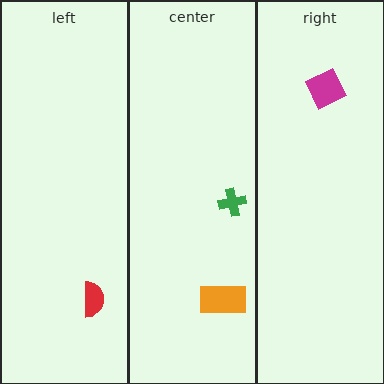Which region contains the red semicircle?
The left region.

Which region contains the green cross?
The center region.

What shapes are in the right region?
The magenta diamond.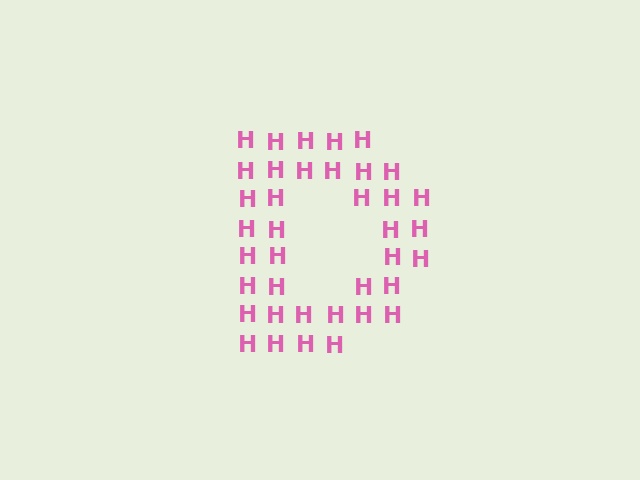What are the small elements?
The small elements are letter H's.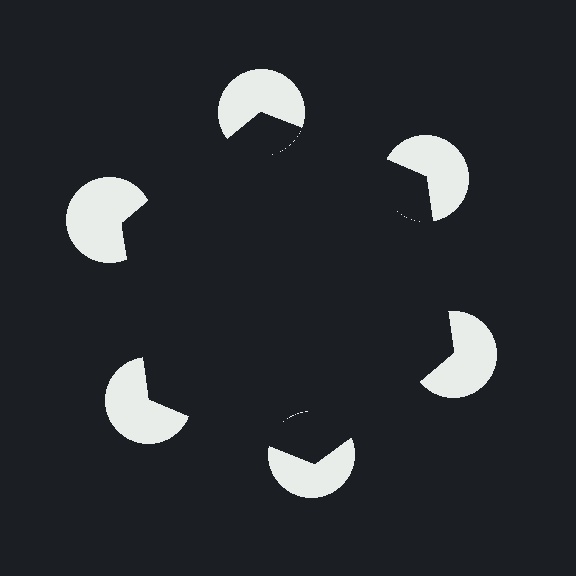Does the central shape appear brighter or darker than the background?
It typically appears slightly darker than the background, even though no actual brightness change is drawn.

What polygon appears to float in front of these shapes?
An illusory hexagon — its edges are inferred from the aligned wedge cuts in the pac-man discs, not physically drawn.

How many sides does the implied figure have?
6 sides.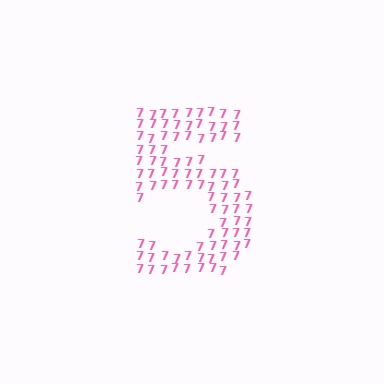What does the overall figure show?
The overall figure shows the digit 5.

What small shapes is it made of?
It is made of small digit 7's.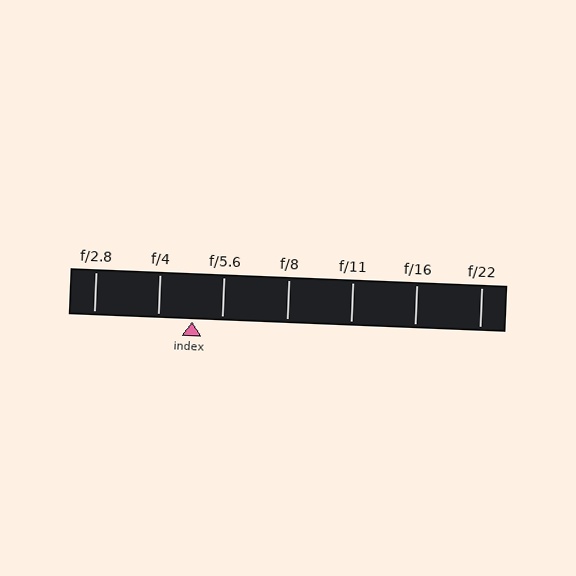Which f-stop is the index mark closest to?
The index mark is closest to f/5.6.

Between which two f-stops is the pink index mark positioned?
The index mark is between f/4 and f/5.6.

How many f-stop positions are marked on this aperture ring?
There are 7 f-stop positions marked.